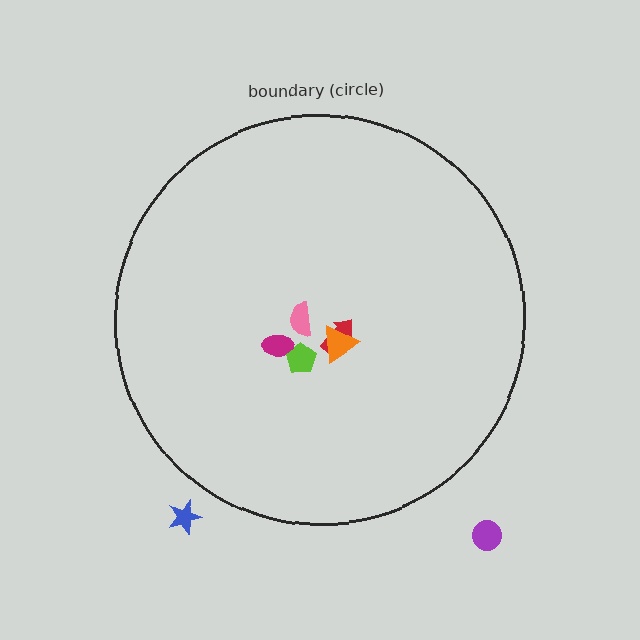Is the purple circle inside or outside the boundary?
Outside.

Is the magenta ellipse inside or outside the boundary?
Inside.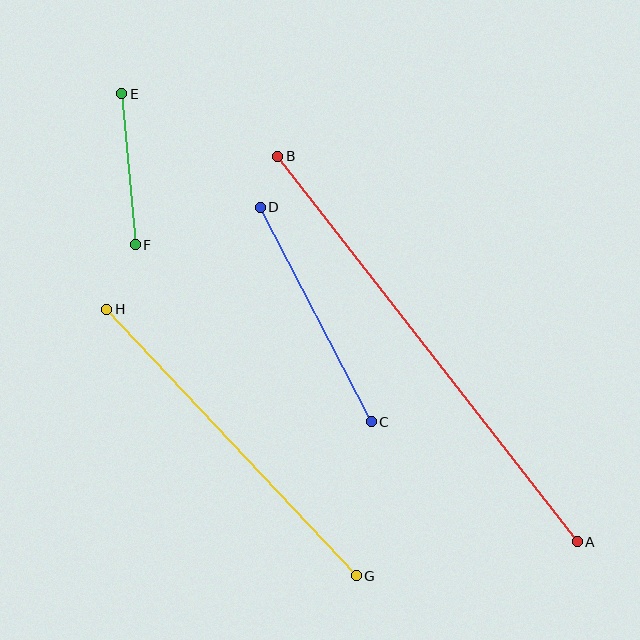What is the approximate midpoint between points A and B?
The midpoint is at approximately (428, 349) pixels.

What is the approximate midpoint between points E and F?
The midpoint is at approximately (129, 169) pixels.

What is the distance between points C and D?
The distance is approximately 241 pixels.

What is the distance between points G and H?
The distance is approximately 365 pixels.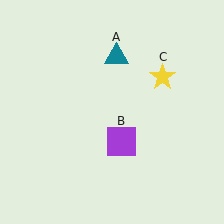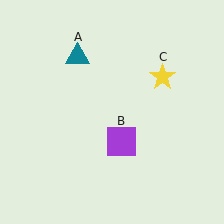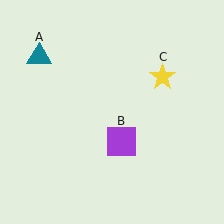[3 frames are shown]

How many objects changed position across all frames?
1 object changed position: teal triangle (object A).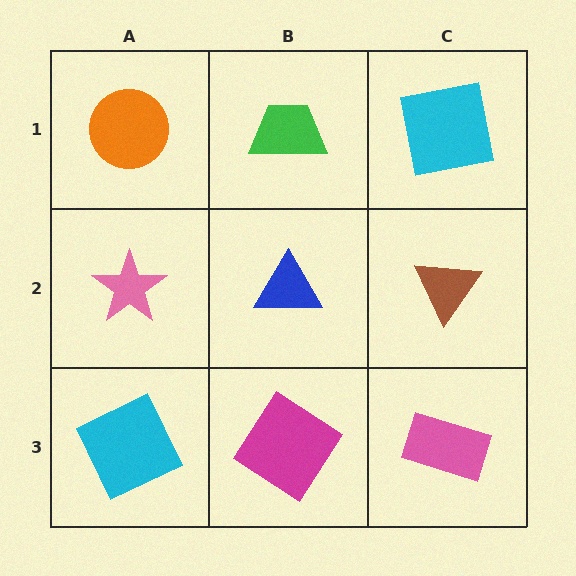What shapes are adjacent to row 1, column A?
A pink star (row 2, column A), a green trapezoid (row 1, column B).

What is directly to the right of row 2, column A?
A blue triangle.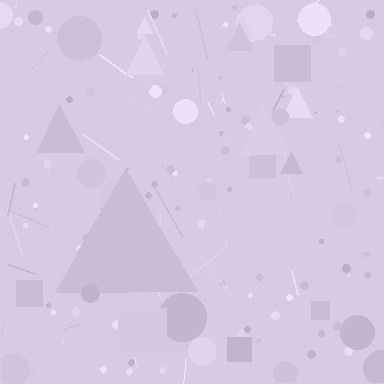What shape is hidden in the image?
A triangle is hidden in the image.